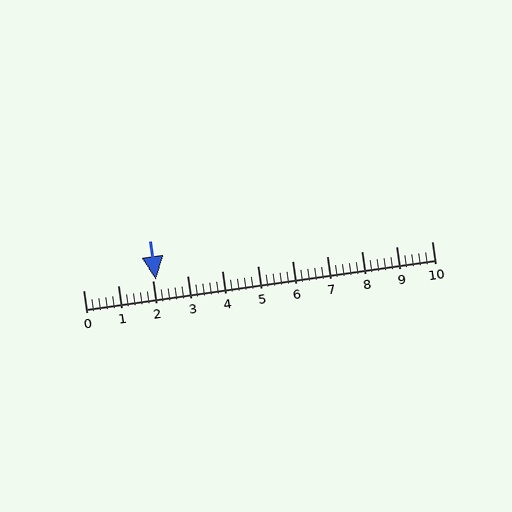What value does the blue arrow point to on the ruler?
The blue arrow points to approximately 2.1.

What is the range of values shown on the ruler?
The ruler shows values from 0 to 10.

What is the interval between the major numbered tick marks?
The major tick marks are spaced 1 units apart.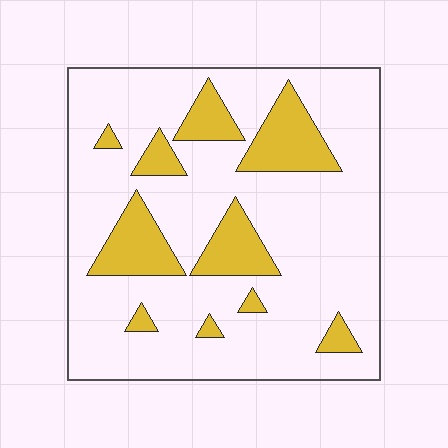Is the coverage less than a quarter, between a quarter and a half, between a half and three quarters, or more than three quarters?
Less than a quarter.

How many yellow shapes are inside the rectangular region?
10.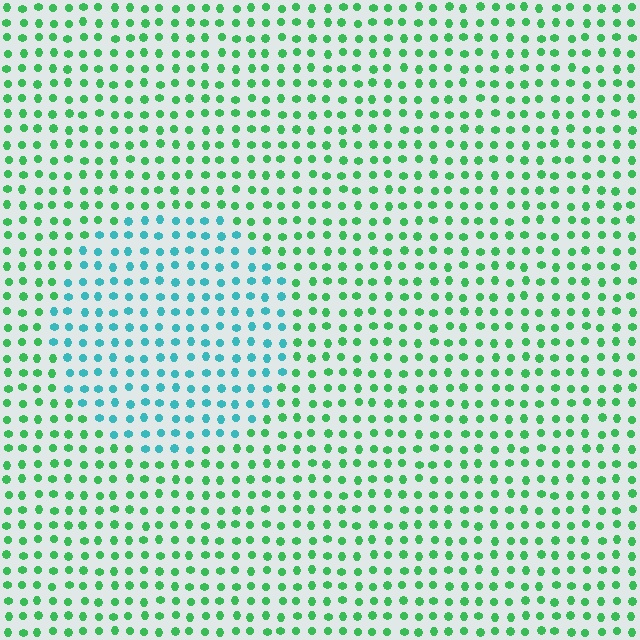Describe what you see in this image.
The image is filled with small green elements in a uniform arrangement. A circle-shaped region is visible where the elements are tinted to a slightly different hue, forming a subtle color boundary.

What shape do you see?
I see a circle.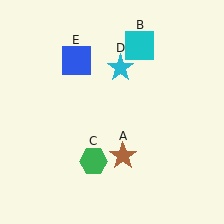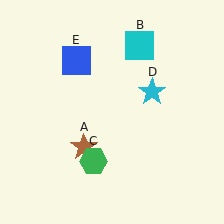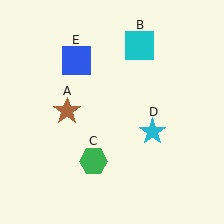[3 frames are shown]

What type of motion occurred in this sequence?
The brown star (object A), cyan star (object D) rotated clockwise around the center of the scene.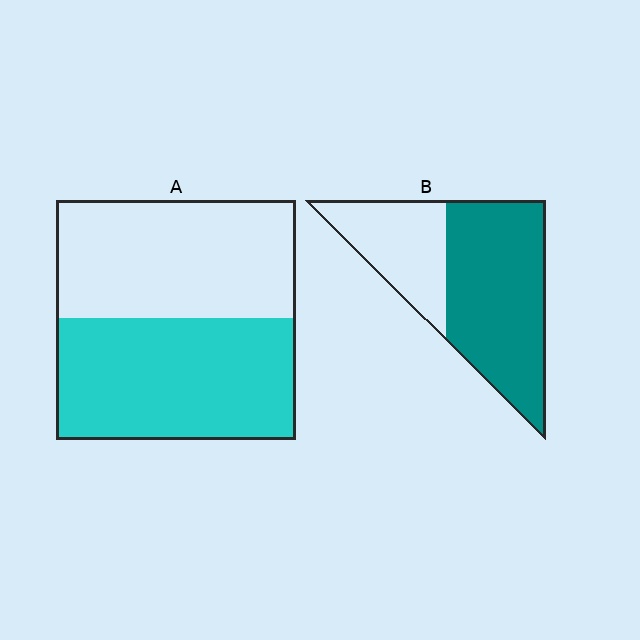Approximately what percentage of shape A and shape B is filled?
A is approximately 50% and B is approximately 65%.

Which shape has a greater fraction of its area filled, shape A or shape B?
Shape B.